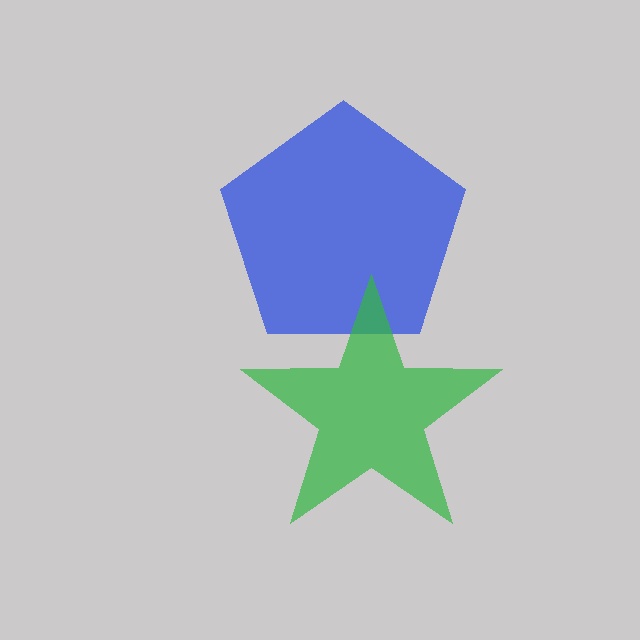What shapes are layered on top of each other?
The layered shapes are: a blue pentagon, a green star.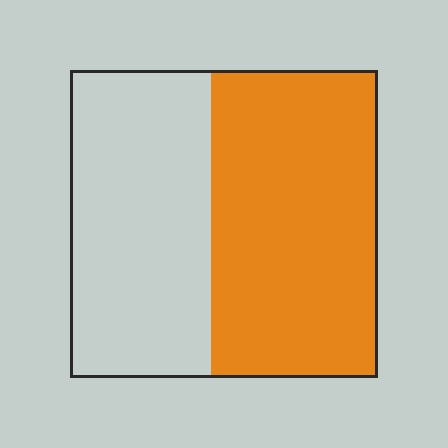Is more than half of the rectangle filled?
Yes.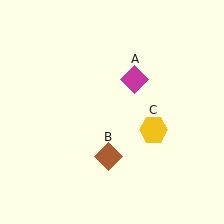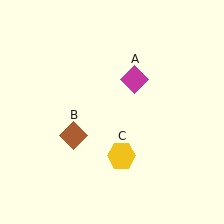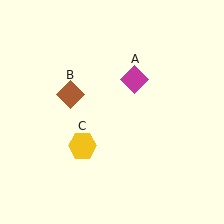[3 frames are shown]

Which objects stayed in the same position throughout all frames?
Magenta diamond (object A) remained stationary.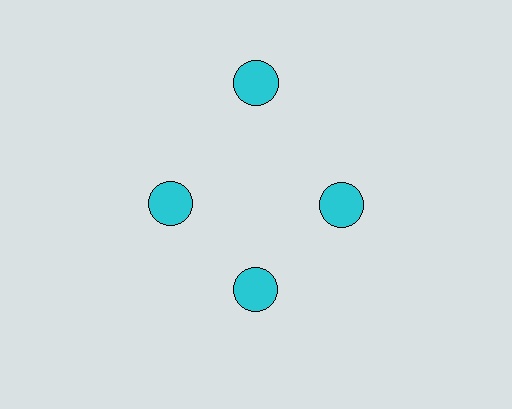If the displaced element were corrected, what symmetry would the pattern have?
It would have 4-fold rotational symmetry — the pattern would map onto itself every 90 degrees.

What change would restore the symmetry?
The symmetry would be restored by moving it inward, back onto the ring so that all 4 circles sit at equal angles and equal distance from the center.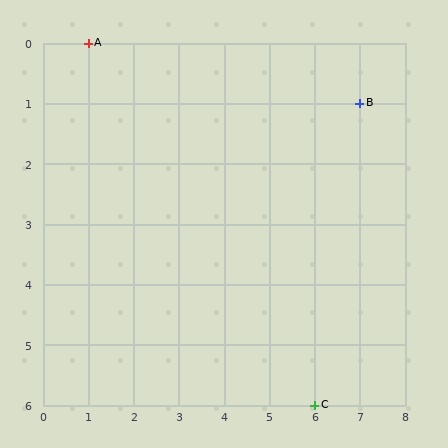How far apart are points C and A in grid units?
Points C and A are 5 columns and 6 rows apart (about 7.8 grid units diagonally).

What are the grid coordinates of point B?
Point B is at grid coordinates (7, 1).